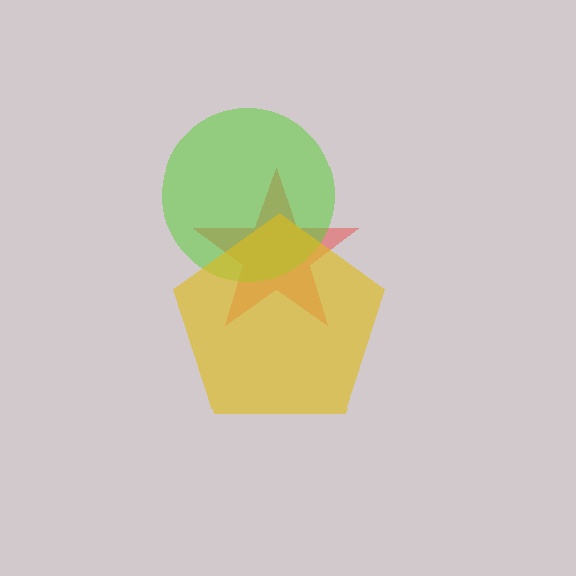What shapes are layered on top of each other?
The layered shapes are: a red star, a lime circle, a yellow pentagon.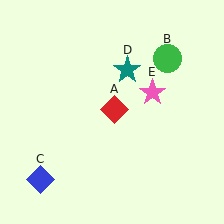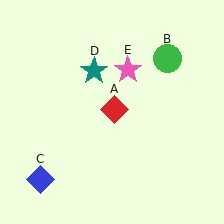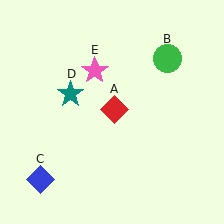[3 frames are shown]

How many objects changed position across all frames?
2 objects changed position: teal star (object D), pink star (object E).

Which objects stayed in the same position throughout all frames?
Red diamond (object A) and green circle (object B) and blue diamond (object C) remained stationary.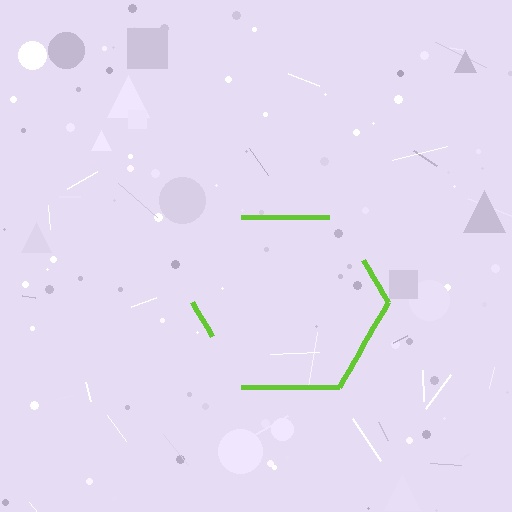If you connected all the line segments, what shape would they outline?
They would outline a hexagon.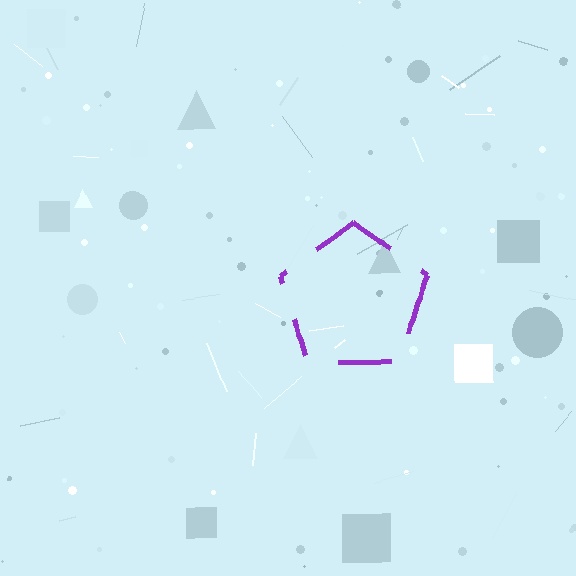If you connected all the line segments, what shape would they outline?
They would outline a pentagon.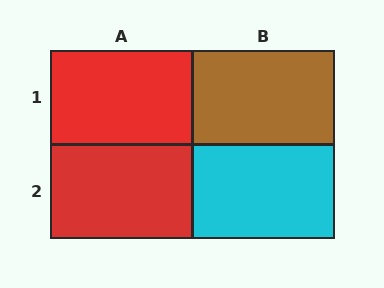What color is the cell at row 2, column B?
Cyan.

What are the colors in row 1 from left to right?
Red, brown.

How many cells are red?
2 cells are red.